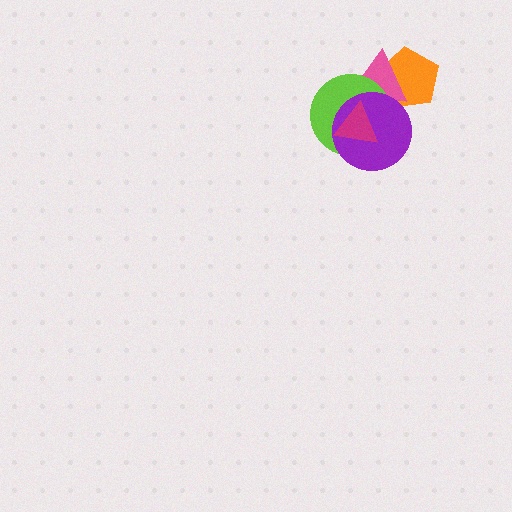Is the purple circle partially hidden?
Yes, it is partially covered by another shape.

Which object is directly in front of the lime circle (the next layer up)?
The purple circle is directly in front of the lime circle.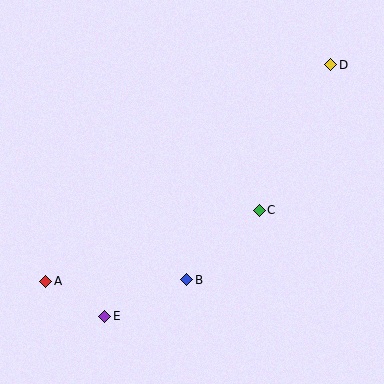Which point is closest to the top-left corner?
Point A is closest to the top-left corner.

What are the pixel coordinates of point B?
Point B is at (187, 280).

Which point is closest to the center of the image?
Point C at (259, 210) is closest to the center.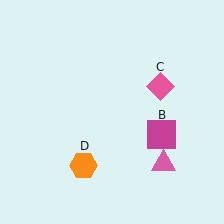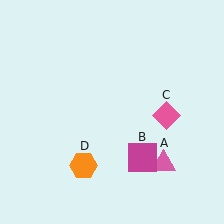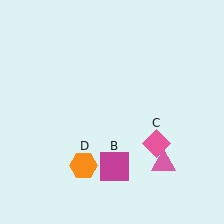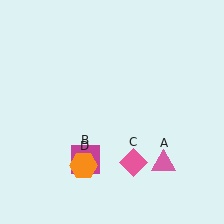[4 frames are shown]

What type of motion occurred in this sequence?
The magenta square (object B), pink diamond (object C) rotated clockwise around the center of the scene.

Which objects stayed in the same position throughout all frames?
Pink triangle (object A) and orange hexagon (object D) remained stationary.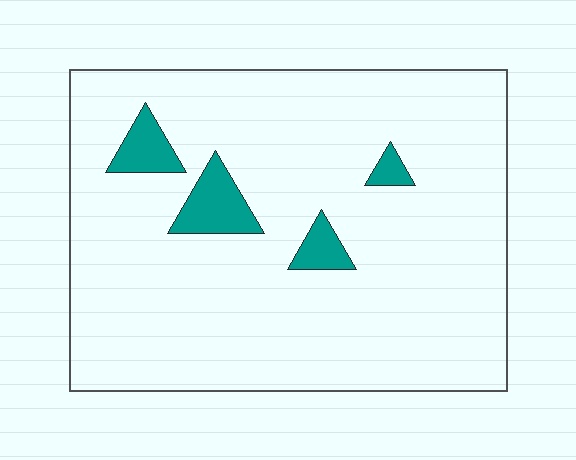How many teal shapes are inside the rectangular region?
4.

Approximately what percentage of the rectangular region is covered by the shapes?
Approximately 5%.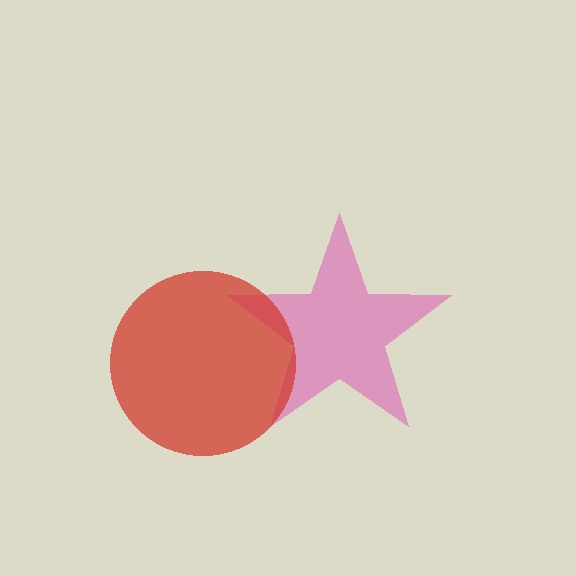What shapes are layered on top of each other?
The layered shapes are: a pink star, a red circle.